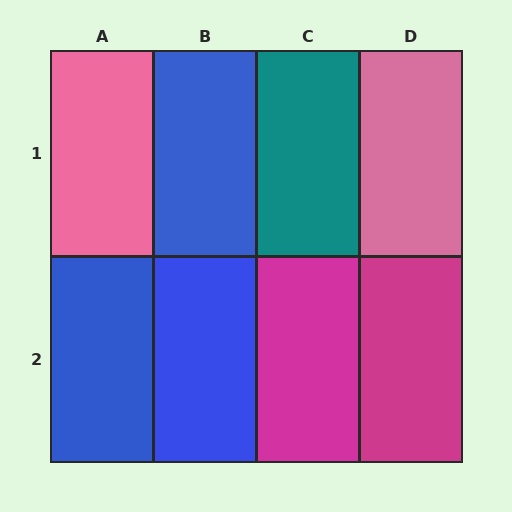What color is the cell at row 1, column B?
Blue.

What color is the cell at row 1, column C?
Teal.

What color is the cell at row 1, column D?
Pink.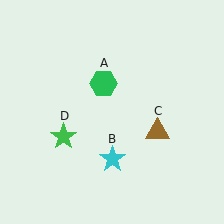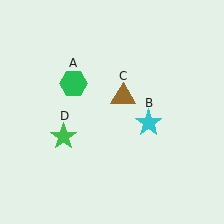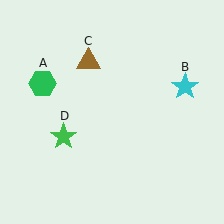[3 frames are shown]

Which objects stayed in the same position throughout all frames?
Green star (object D) remained stationary.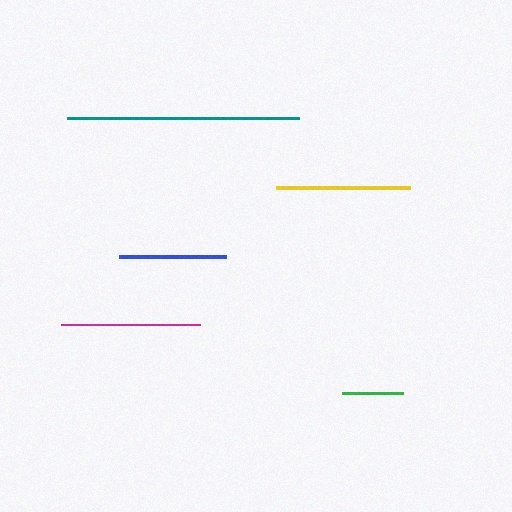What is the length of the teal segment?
The teal segment is approximately 232 pixels long.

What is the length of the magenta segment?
The magenta segment is approximately 139 pixels long.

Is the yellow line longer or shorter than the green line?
The yellow line is longer than the green line.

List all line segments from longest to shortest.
From longest to shortest: teal, magenta, yellow, blue, green.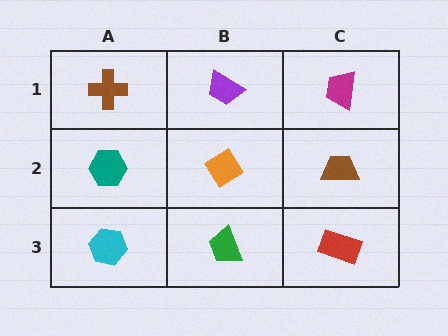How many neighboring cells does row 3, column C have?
2.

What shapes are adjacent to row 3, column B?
An orange diamond (row 2, column B), a cyan hexagon (row 3, column A), a red rectangle (row 3, column C).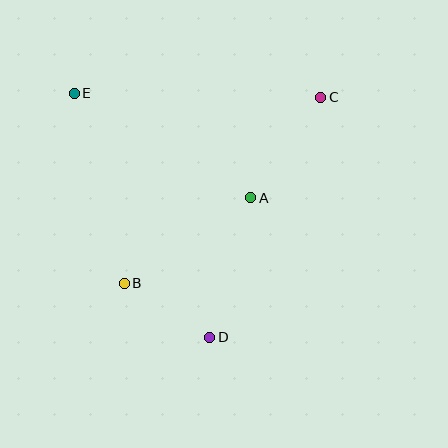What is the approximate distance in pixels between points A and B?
The distance between A and B is approximately 152 pixels.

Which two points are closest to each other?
Points B and D are closest to each other.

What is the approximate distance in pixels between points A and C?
The distance between A and C is approximately 123 pixels.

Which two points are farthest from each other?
Points D and E are farthest from each other.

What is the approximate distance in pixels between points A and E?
The distance between A and E is approximately 205 pixels.